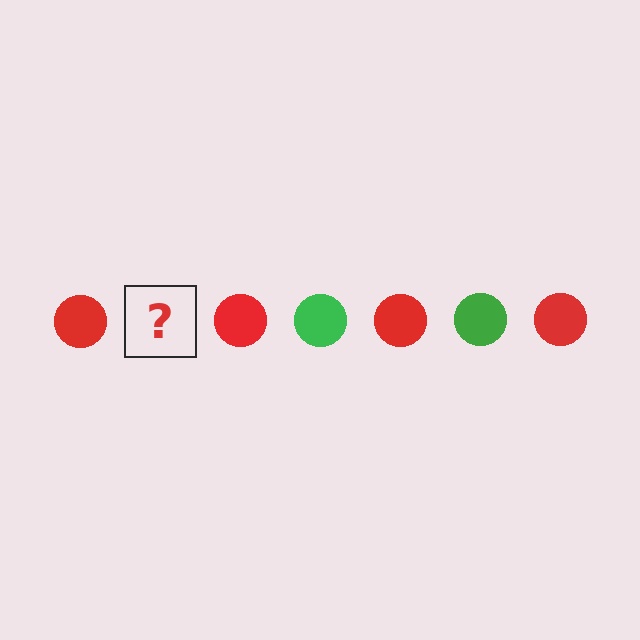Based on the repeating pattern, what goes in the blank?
The blank should be a green circle.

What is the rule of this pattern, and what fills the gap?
The rule is that the pattern cycles through red, green circles. The gap should be filled with a green circle.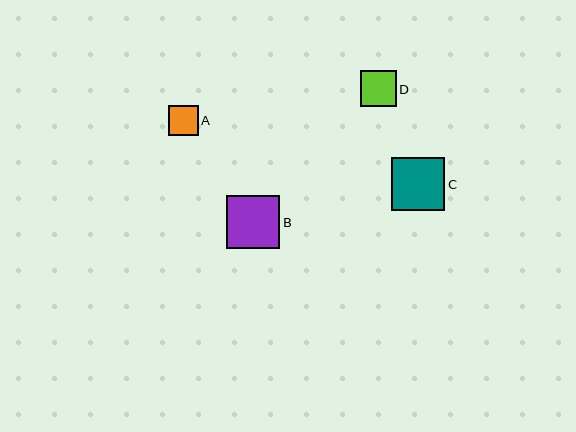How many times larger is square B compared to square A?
Square B is approximately 1.8 times the size of square A.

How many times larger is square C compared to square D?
Square C is approximately 1.5 times the size of square D.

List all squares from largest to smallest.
From largest to smallest: B, C, D, A.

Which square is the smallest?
Square A is the smallest with a size of approximately 30 pixels.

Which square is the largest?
Square B is the largest with a size of approximately 54 pixels.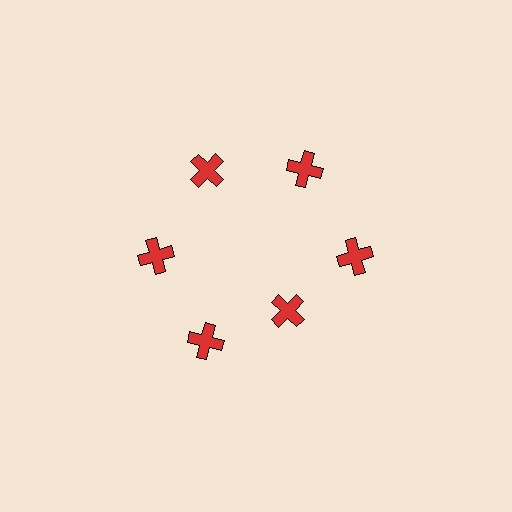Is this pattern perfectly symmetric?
No. The 6 red crosses are arranged in a ring, but one element near the 5 o'clock position is pulled inward toward the center, breaking the 6-fold rotational symmetry.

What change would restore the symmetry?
The symmetry would be restored by moving it outward, back onto the ring so that all 6 crosses sit at equal angles and equal distance from the center.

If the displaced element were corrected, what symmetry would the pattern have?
It would have 6-fold rotational symmetry — the pattern would map onto itself every 60 degrees.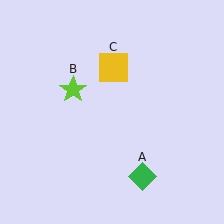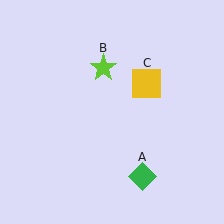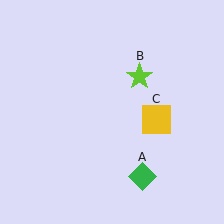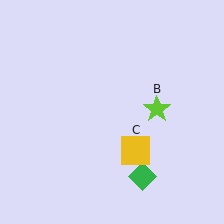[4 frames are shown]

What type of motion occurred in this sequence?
The lime star (object B), yellow square (object C) rotated clockwise around the center of the scene.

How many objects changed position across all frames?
2 objects changed position: lime star (object B), yellow square (object C).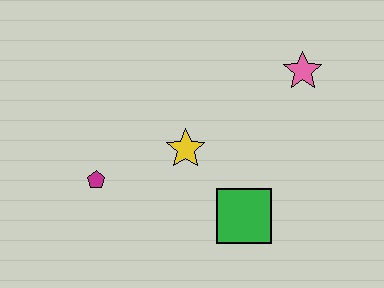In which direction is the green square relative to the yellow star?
The green square is below the yellow star.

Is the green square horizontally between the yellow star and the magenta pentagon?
No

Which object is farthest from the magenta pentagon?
The pink star is farthest from the magenta pentagon.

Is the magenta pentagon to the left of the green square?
Yes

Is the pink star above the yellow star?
Yes